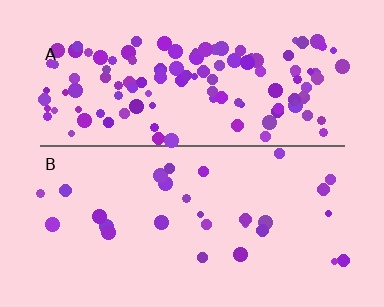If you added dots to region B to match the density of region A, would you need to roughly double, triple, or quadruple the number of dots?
Approximately quadruple.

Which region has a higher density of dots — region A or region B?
A (the top).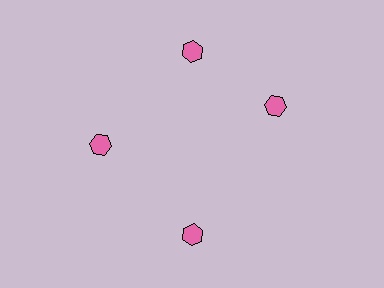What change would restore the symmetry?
The symmetry would be restored by rotating it back into even spacing with its neighbors so that all 4 hexagons sit at equal angles and equal distance from the center.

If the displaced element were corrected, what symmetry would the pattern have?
It would have 4-fold rotational symmetry — the pattern would map onto itself every 90 degrees.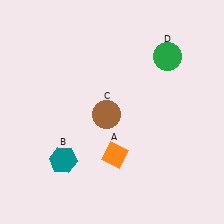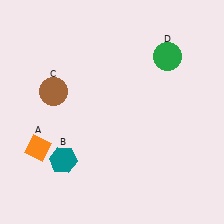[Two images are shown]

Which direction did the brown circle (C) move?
The brown circle (C) moved left.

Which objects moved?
The objects that moved are: the orange diamond (A), the brown circle (C).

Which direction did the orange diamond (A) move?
The orange diamond (A) moved left.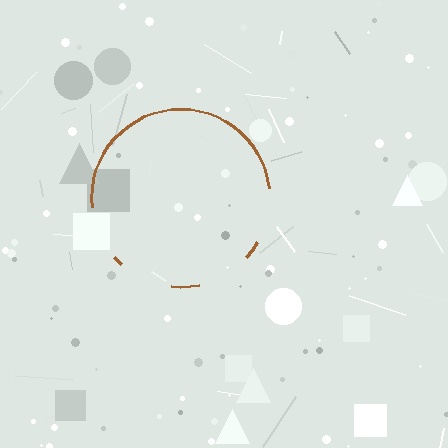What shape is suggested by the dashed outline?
The dashed outline suggests a circle.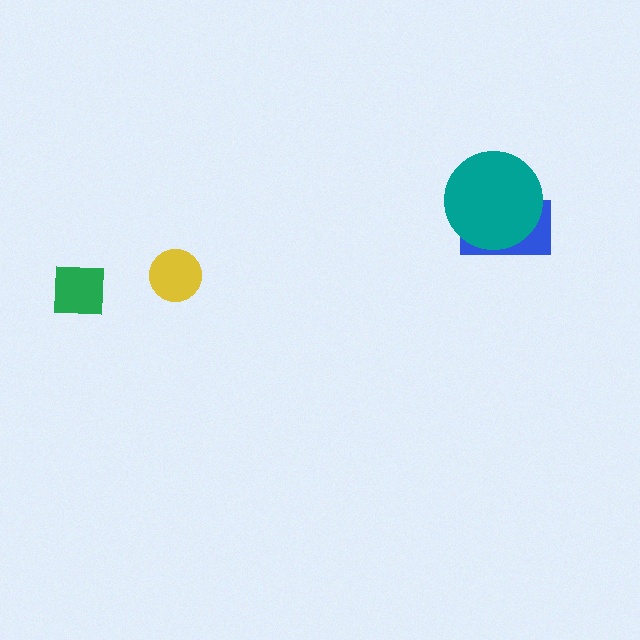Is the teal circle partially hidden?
No, no other shape covers it.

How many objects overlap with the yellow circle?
0 objects overlap with the yellow circle.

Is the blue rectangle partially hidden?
Yes, it is partially covered by another shape.